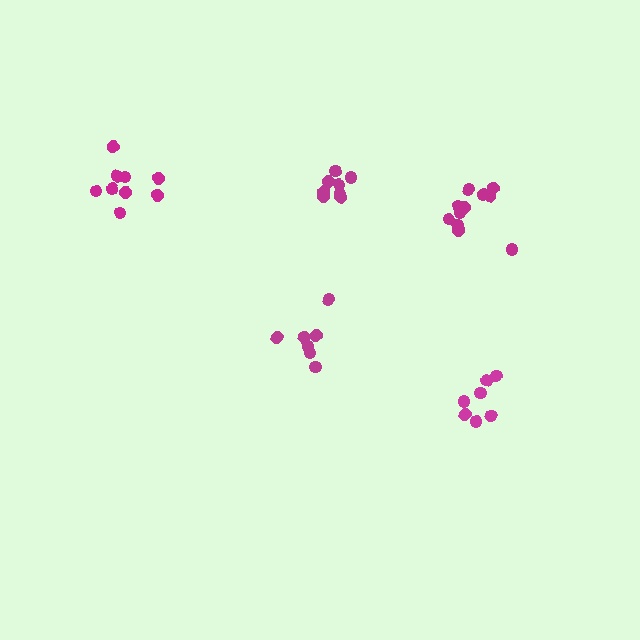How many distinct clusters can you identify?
There are 5 distinct clusters.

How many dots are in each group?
Group 1: 9 dots, Group 2: 11 dots, Group 3: 7 dots, Group 4: 7 dots, Group 5: 8 dots (42 total).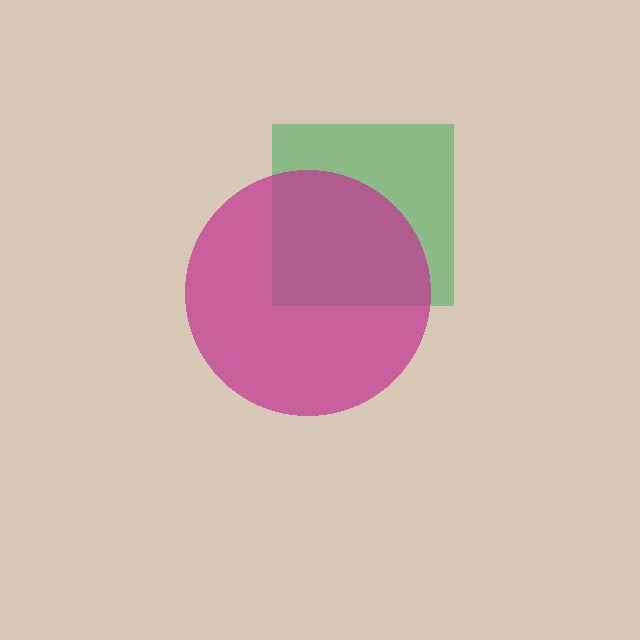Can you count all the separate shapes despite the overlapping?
Yes, there are 2 separate shapes.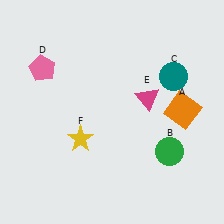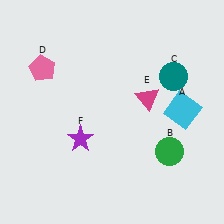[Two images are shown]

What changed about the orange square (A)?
In Image 1, A is orange. In Image 2, it changed to cyan.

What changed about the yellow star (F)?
In Image 1, F is yellow. In Image 2, it changed to purple.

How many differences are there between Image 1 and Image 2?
There are 2 differences between the two images.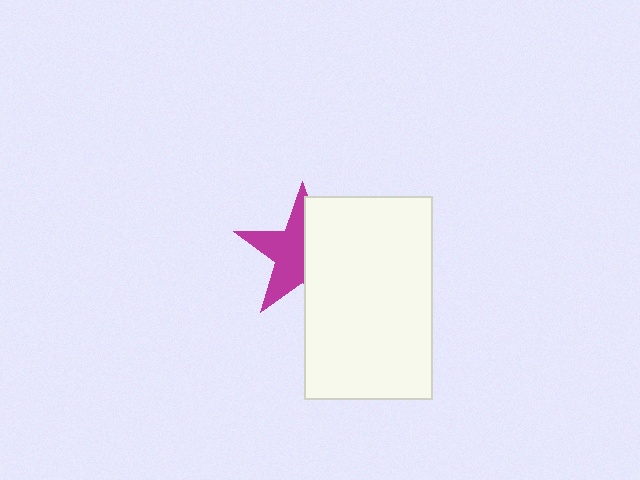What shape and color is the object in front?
The object in front is a white rectangle.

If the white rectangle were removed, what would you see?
You would see the complete magenta star.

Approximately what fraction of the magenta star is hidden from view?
Roughly 48% of the magenta star is hidden behind the white rectangle.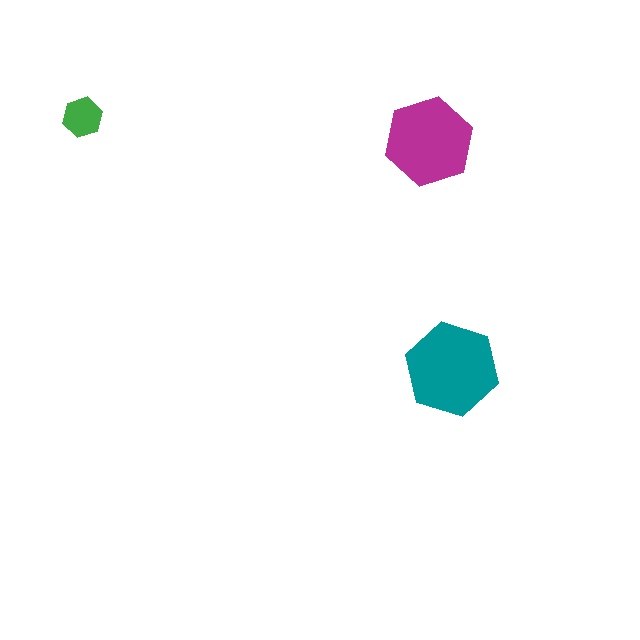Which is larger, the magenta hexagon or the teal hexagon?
The teal one.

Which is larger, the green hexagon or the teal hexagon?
The teal one.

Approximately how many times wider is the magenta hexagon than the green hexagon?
About 2 times wider.